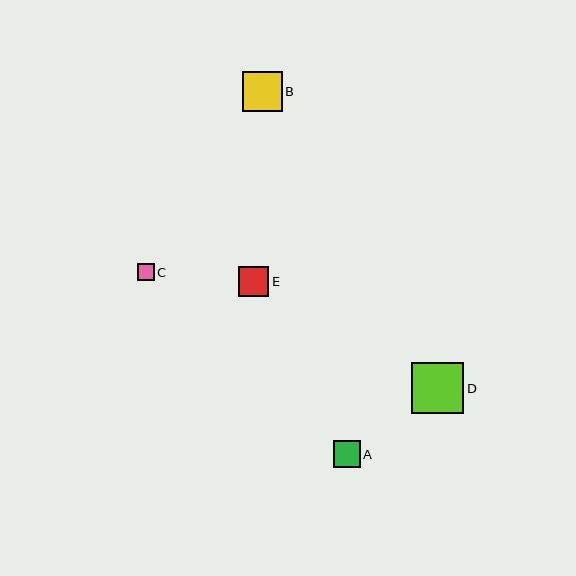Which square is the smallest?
Square C is the smallest with a size of approximately 17 pixels.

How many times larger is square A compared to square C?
Square A is approximately 1.6 times the size of square C.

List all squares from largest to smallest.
From largest to smallest: D, B, E, A, C.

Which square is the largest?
Square D is the largest with a size of approximately 52 pixels.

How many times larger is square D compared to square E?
Square D is approximately 1.7 times the size of square E.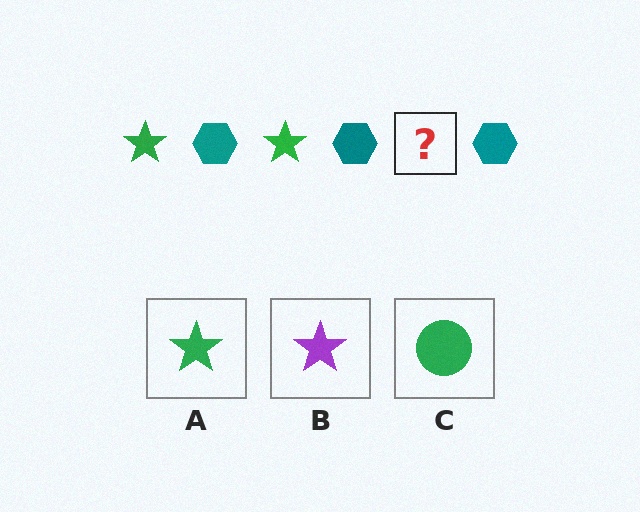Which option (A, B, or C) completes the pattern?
A.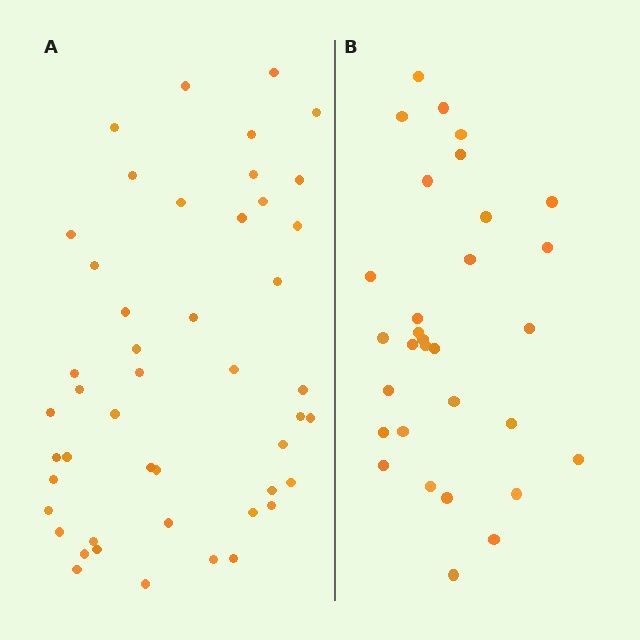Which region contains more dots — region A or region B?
Region A (the left region) has more dots.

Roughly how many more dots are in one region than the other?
Region A has approximately 15 more dots than region B.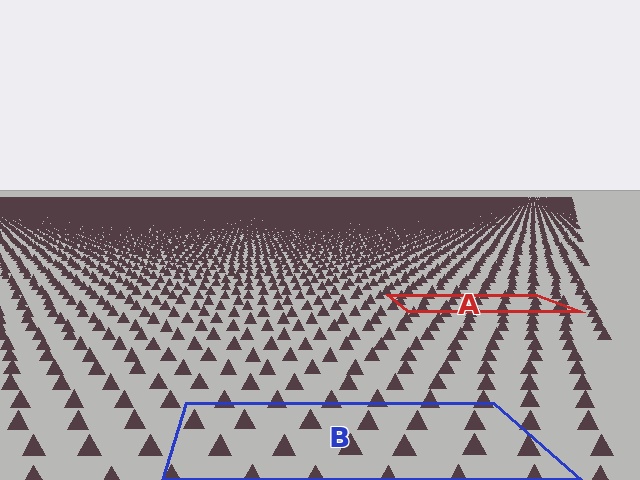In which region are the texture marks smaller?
The texture marks are smaller in region A, because it is farther away.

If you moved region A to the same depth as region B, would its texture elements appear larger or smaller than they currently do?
They would appear larger. At a closer depth, the same texture elements are projected at a bigger on-screen size.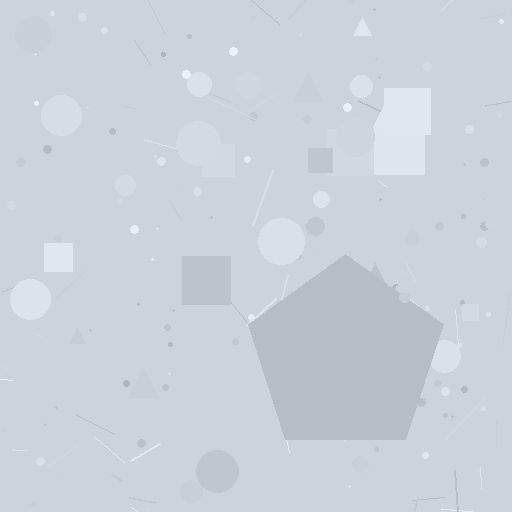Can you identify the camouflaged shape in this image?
The camouflaged shape is a pentagon.